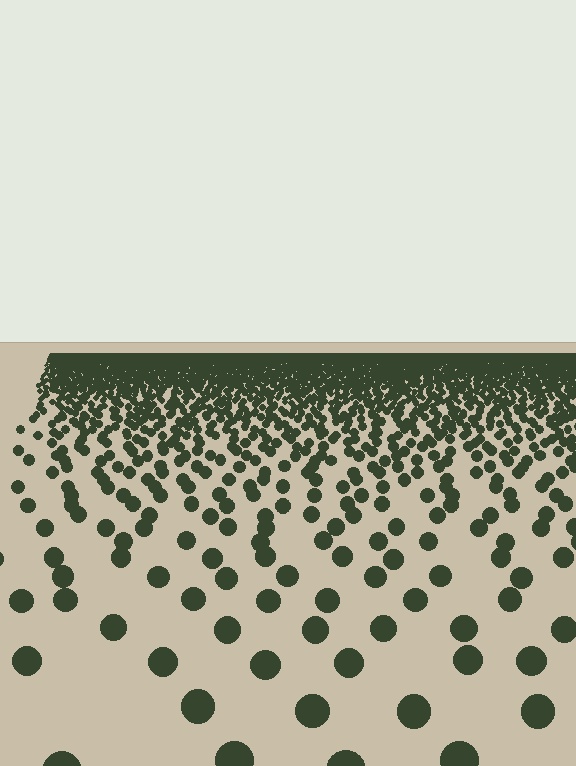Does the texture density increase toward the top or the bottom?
Density increases toward the top.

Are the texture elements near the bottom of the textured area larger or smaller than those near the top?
Larger. Near the bottom, elements are closer to the viewer and appear at a bigger on-screen size.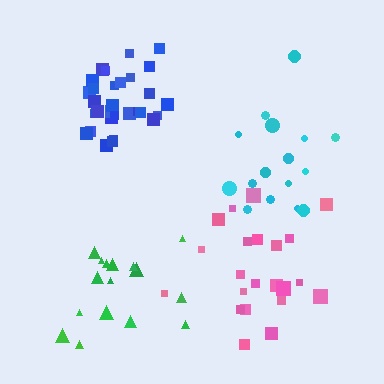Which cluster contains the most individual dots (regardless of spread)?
Blue (30).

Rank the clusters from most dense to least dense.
blue, green, pink, cyan.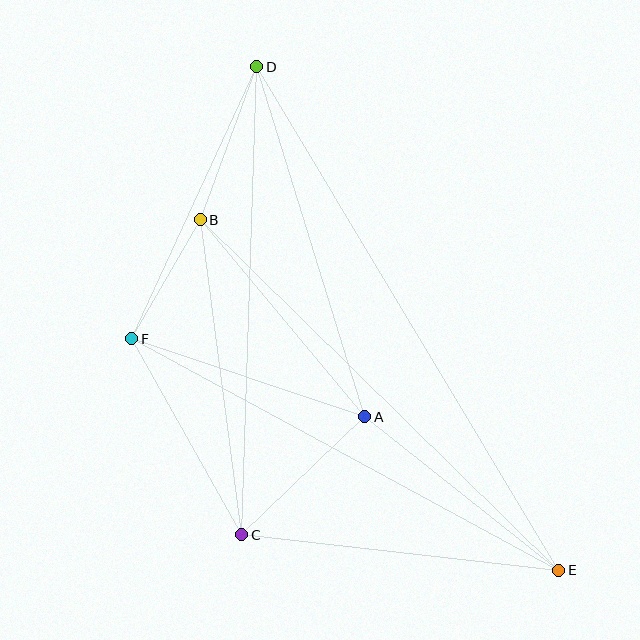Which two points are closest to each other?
Points B and F are closest to each other.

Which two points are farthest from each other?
Points D and E are farthest from each other.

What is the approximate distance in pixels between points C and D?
The distance between C and D is approximately 469 pixels.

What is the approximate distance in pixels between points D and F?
The distance between D and F is approximately 299 pixels.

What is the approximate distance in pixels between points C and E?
The distance between C and E is approximately 319 pixels.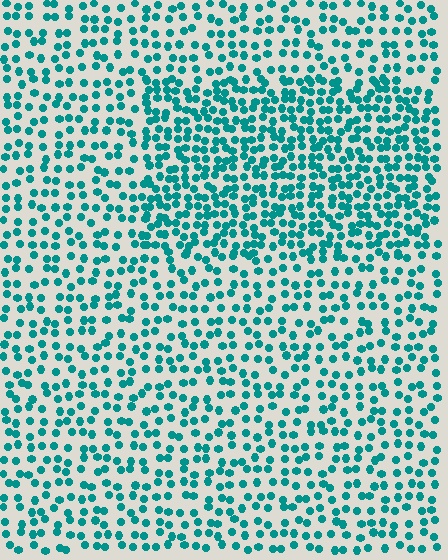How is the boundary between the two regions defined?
The boundary is defined by a change in element density (approximately 1.7x ratio). All elements are the same color, size, and shape.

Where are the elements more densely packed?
The elements are more densely packed inside the rectangle boundary.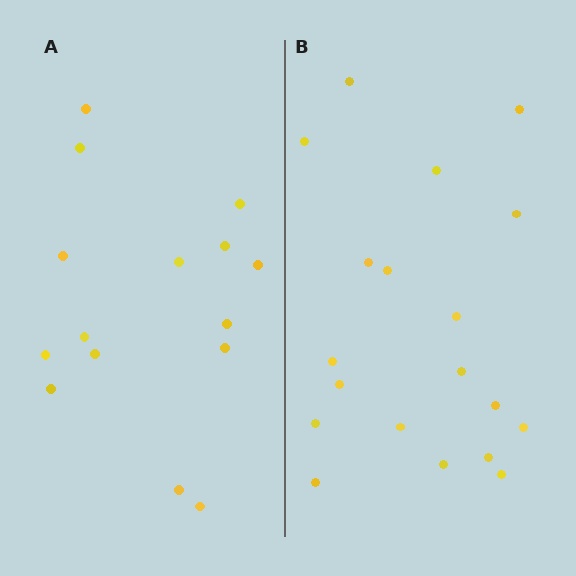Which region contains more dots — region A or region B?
Region B (the right region) has more dots.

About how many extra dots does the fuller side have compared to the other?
Region B has about 4 more dots than region A.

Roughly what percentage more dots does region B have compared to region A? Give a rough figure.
About 25% more.